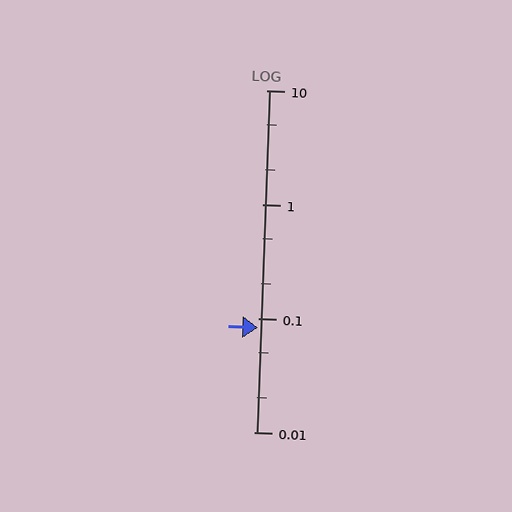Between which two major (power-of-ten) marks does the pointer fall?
The pointer is between 0.01 and 0.1.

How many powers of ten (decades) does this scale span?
The scale spans 3 decades, from 0.01 to 10.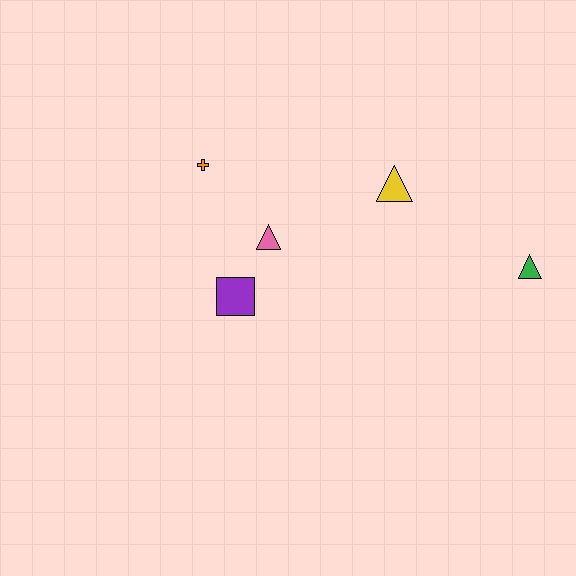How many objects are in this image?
There are 5 objects.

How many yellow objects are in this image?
There is 1 yellow object.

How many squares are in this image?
There is 1 square.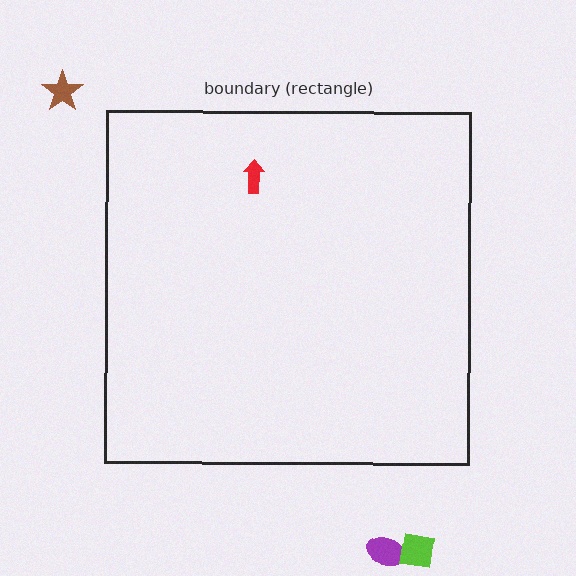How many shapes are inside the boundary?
1 inside, 3 outside.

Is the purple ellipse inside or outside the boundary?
Outside.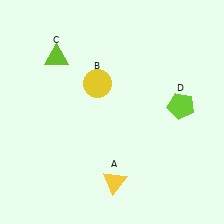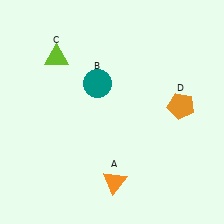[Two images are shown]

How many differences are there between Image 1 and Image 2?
There are 3 differences between the two images.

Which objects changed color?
A changed from yellow to orange. B changed from yellow to teal. D changed from lime to orange.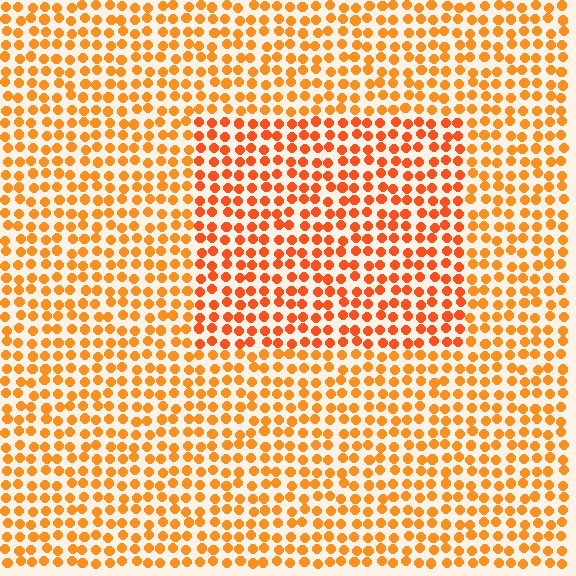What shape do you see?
I see a rectangle.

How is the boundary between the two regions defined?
The boundary is defined purely by a slight shift in hue (about 18 degrees). Spacing, size, and orientation are identical on both sides.